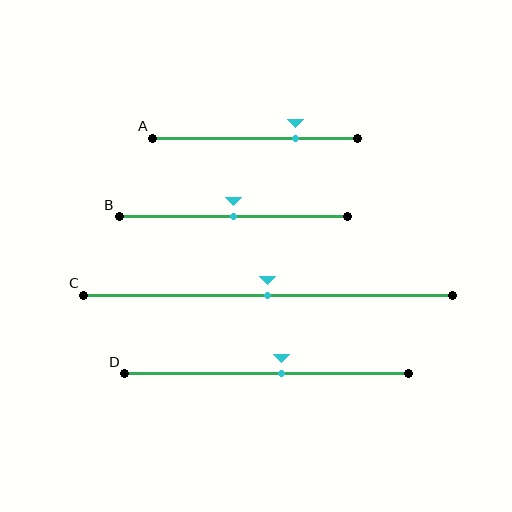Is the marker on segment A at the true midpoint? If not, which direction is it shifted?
No, the marker on segment A is shifted to the right by about 20% of the segment length.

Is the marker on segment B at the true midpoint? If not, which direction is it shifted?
Yes, the marker on segment B is at the true midpoint.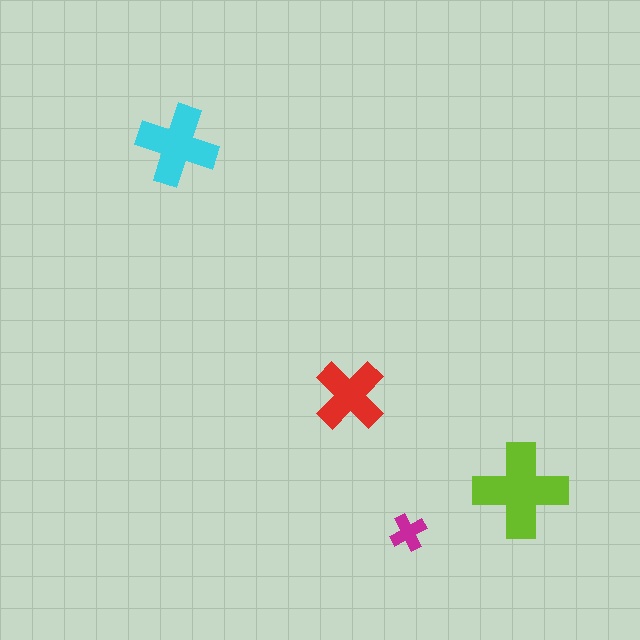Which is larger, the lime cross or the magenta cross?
The lime one.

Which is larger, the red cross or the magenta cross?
The red one.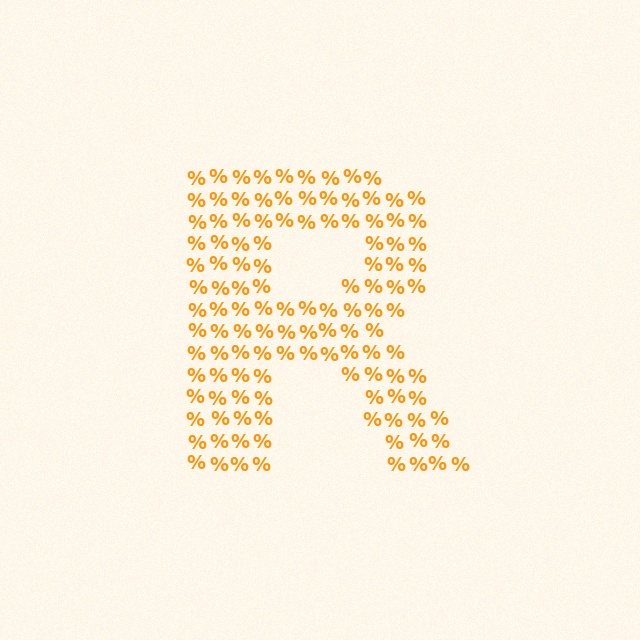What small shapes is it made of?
It is made of small percent signs.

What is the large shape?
The large shape is the letter R.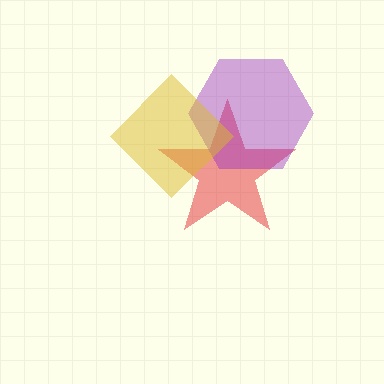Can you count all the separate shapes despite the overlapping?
Yes, there are 3 separate shapes.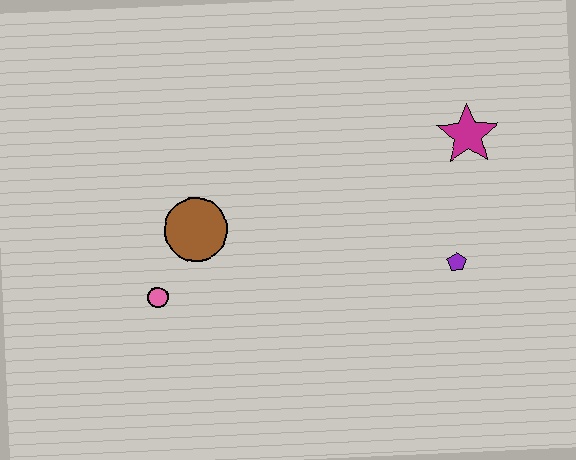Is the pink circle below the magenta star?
Yes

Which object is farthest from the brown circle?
The magenta star is farthest from the brown circle.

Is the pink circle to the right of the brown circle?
No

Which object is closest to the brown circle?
The pink circle is closest to the brown circle.